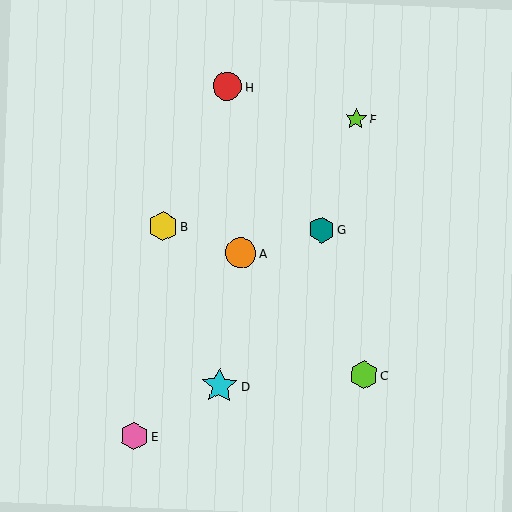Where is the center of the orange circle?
The center of the orange circle is at (241, 253).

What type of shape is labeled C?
Shape C is a lime hexagon.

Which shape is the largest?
The cyan star (labeled D) is the largest.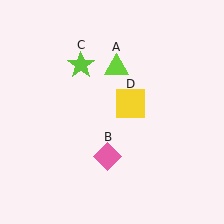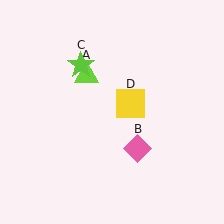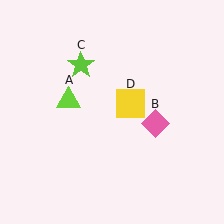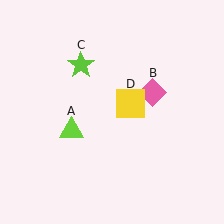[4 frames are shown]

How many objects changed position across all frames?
2 objects changed position: lime triangle (object A), pink diamond (object B).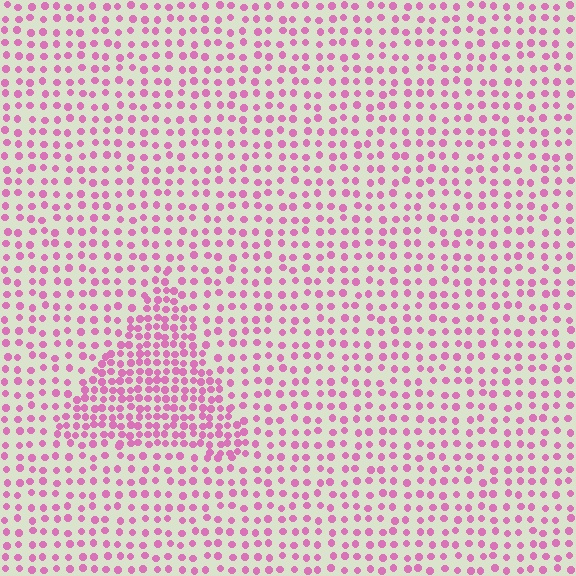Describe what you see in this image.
The image contains small pink elements arranged at two different densities. A triangle-shaped region is visible where the elements are more densely packed than the surrounding area.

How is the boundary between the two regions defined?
The boundary is defined by a change in element density (approximately 1.9x ratio). All elements are the same color, size, and shape.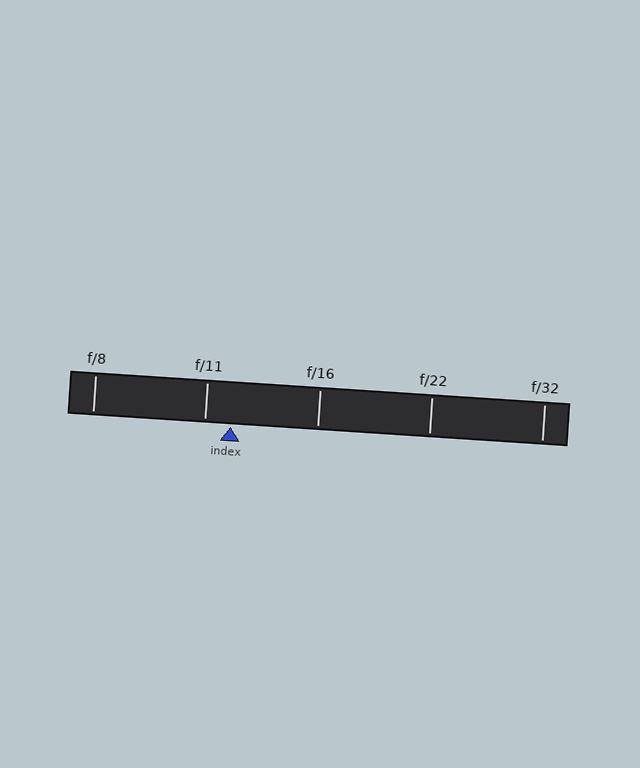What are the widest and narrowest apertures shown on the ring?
The widest aperture shown is f/8 and the narrowest is f/32.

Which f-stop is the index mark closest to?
The index mark is closest to f/11.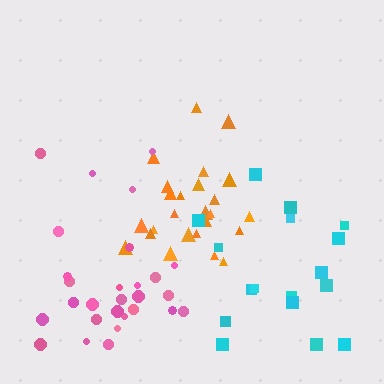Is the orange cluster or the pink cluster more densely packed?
Orange.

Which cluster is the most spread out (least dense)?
Cyan.